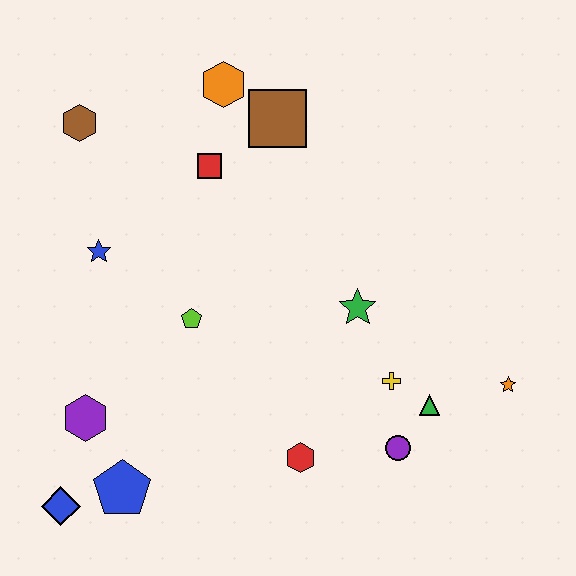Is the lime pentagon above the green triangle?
Yes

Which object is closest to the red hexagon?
The purple circle is closest to the red hexagon.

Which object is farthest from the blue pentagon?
The orange hexagon is farthest from the blue pentagon.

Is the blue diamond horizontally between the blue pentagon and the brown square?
No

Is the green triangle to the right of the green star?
Yes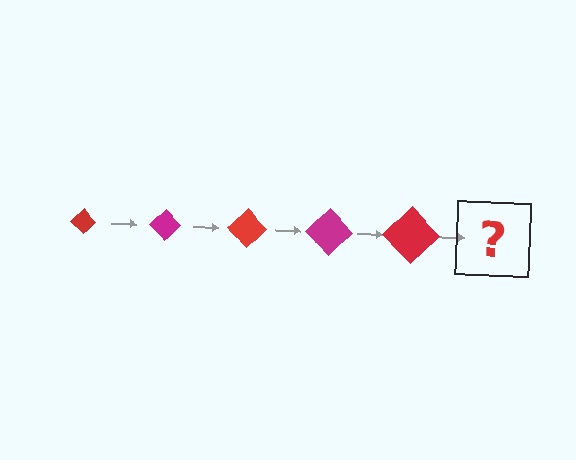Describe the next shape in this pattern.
It should be a magenta diamond, larger than the previous one.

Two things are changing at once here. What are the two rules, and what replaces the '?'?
The two rules are that the diamond grows larger each step and the color cycles through red and magenta. The '?' should be a magenta diamond, larger than the previous one.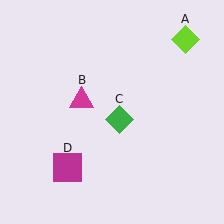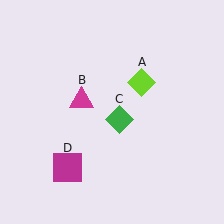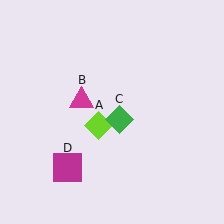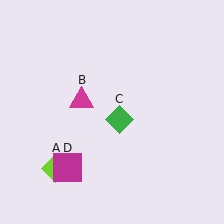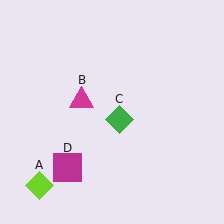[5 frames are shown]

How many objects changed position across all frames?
1 object changed position: lime diamond (object A).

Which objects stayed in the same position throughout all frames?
Magenta triangle (object B) and green diamond (object C) and magenta square (object D) remained stationary.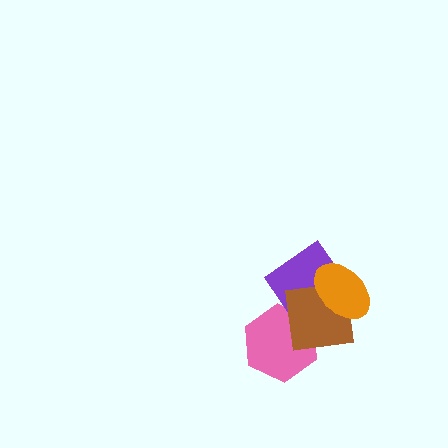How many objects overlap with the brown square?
3 objects overlap with the brown square.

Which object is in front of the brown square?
The orange ellipse is in front of the brown square.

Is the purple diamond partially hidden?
Yes, it is partially covered by another shape.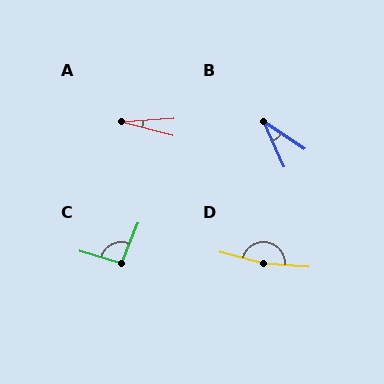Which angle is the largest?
D, at approximately 169 degrees.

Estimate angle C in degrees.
Approximately 95 degrees.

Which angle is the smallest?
A, at approximately 19 degrees.